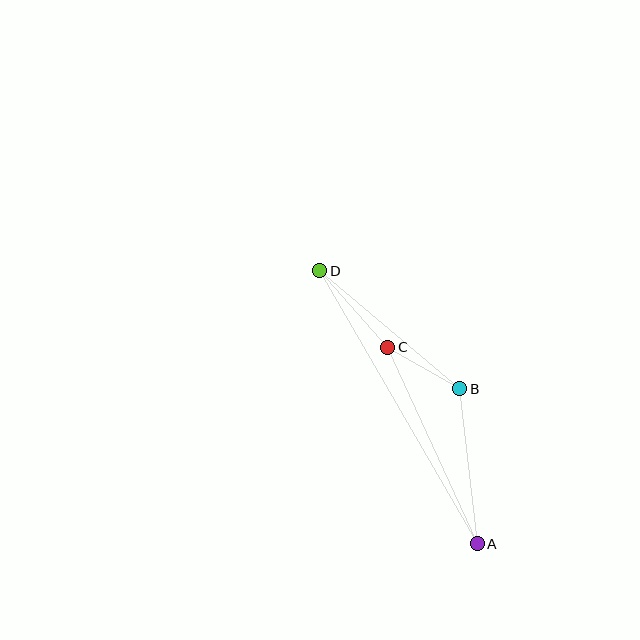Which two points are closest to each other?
Points B and C are closest to each other.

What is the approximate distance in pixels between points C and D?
The distance between C and D is approximately 102 pixels.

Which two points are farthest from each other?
Points A and D are farthest from each other.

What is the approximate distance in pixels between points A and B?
The distance between A and B is approximately 156 pixels.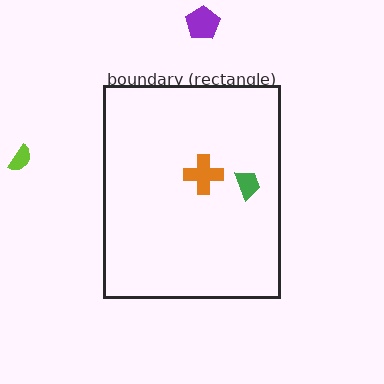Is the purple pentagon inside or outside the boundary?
Outside.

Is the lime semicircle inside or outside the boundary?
Outside.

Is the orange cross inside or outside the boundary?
Inside.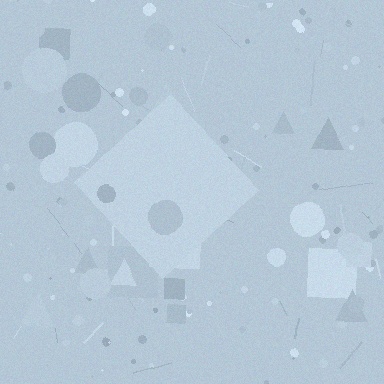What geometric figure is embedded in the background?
A diamond is embedded in the background.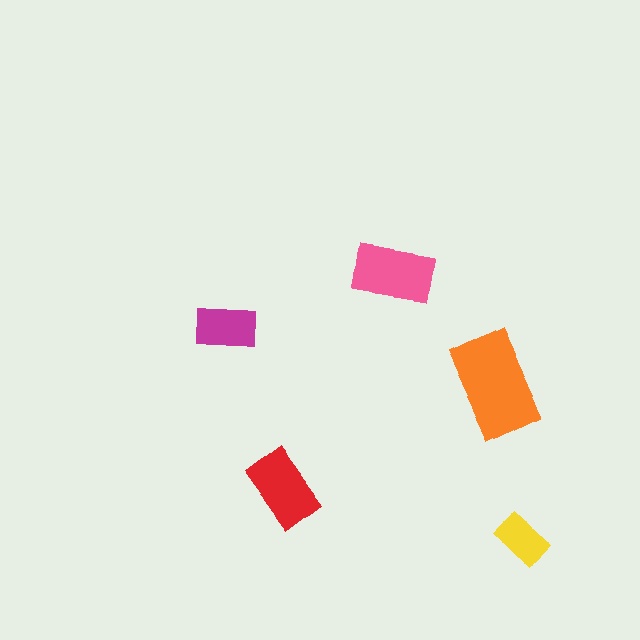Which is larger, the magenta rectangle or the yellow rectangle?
The magenta one.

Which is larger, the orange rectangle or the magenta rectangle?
The orange one.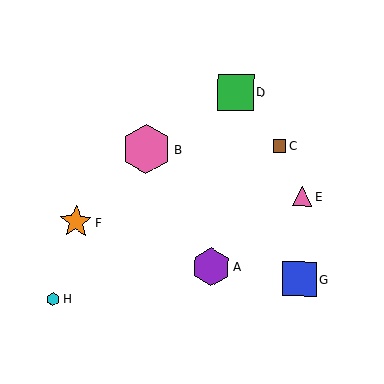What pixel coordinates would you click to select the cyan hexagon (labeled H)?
Click at (53, 299) to select the cyan hexagon H.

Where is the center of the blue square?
The center of the blue square is at (300, 279).